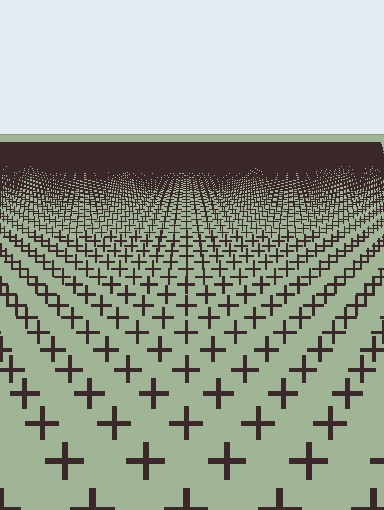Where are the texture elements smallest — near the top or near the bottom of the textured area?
Near the top.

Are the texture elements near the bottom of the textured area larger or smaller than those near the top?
Larger. Near the bottom, elements are closer to the viewer and appear at a bigger on-screen size.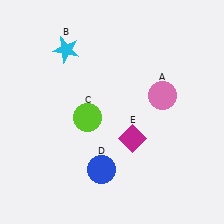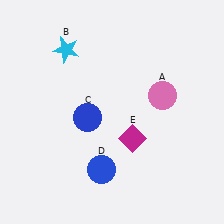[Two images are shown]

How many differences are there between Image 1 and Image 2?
There is 1 difference between the two images.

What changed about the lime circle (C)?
In Image 1, C is lime. In Image 2, it changed to blue.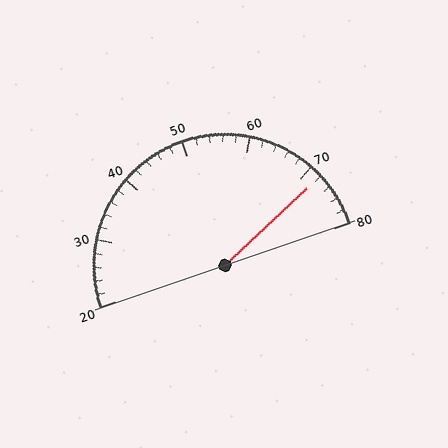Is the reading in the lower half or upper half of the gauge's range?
The reading is in the upper half of the range (20 to 80).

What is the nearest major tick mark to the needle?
The nearest major tick mark is 70.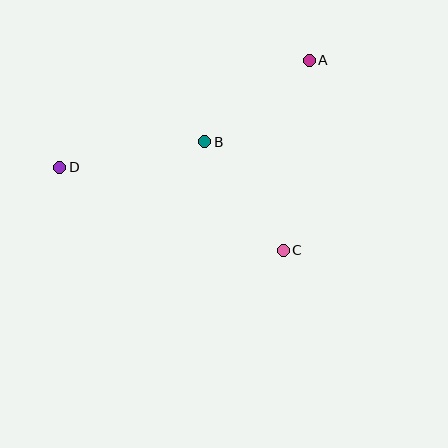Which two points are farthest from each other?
Points A and D are farthest from each other.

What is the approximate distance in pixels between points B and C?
The distance between B and C is approximately 134 pixels.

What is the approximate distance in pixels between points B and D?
The distance between B and D is approximately 148 pixels.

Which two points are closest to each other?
Points A and B are closest to each other.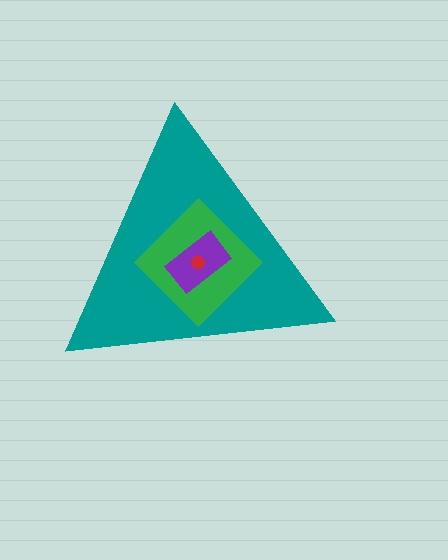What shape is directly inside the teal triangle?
The green diamond.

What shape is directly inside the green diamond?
The purple rectangle.